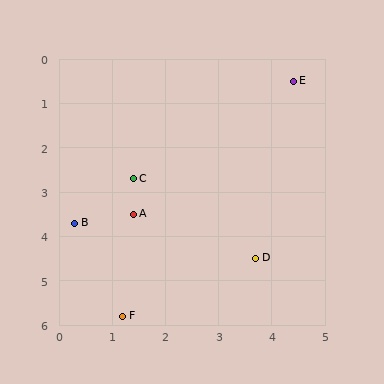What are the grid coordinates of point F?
Point F is at approximately (1.2, 5.8).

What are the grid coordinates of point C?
Point C is at approximately (1.4, 2.7).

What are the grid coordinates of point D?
Point D is at approximately (3.7, 4.5).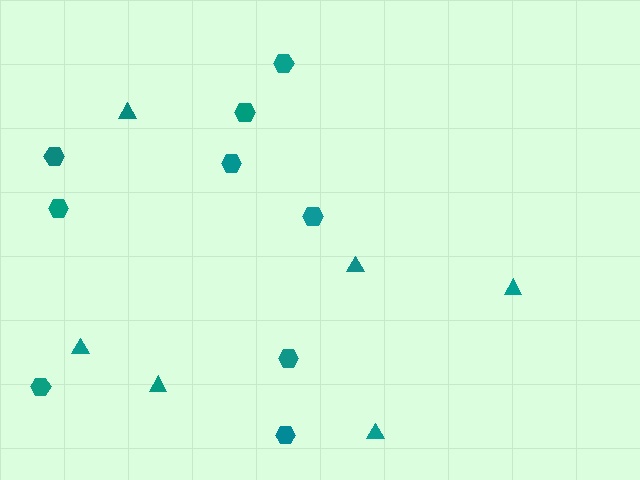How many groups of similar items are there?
There are 2 groups: one group of hexagons (9) and one group of triangles (6).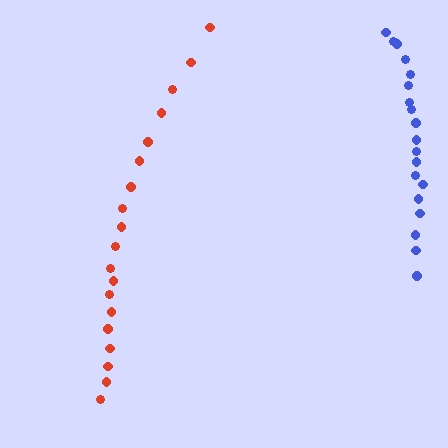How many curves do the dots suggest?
There are 2 distinct paths.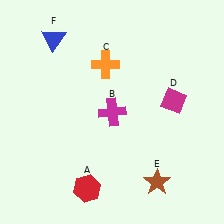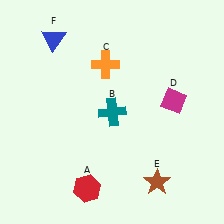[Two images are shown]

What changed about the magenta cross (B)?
In Image 1, B is magenta. In Image 2, it changed to teal.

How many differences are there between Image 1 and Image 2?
There is 1 difference between the two images.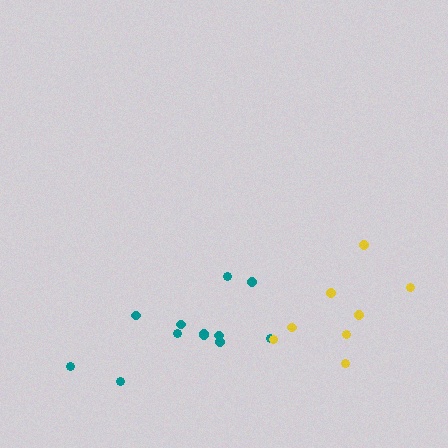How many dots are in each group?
Group 1: 12 dots, Group 2: 8 dots (20 total).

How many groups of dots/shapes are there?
There are 2 groups.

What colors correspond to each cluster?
The clusters are colored: teal, yellow.